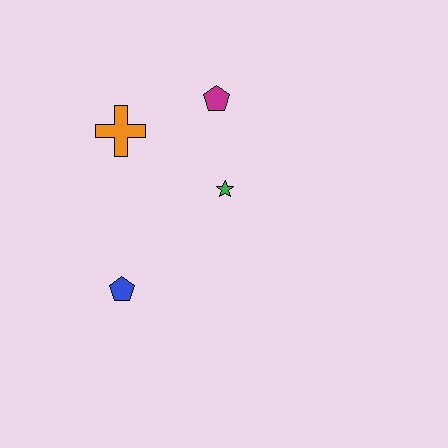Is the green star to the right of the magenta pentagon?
Yes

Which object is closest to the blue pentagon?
The green star is closest to the blue pentagon.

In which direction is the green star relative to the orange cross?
The green star is to the right of the orange cross.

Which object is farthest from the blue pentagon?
The magenta pentagon is farthest from the blue pentagon.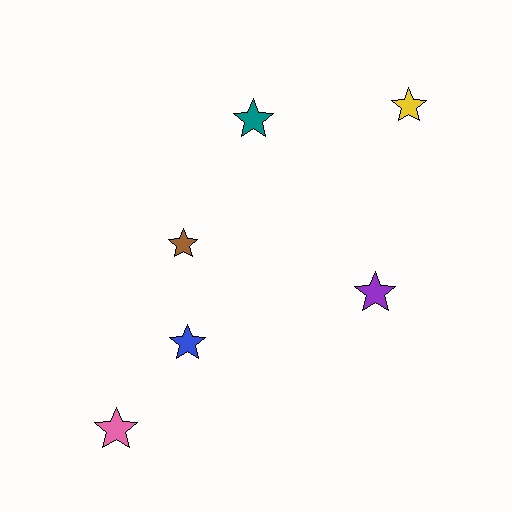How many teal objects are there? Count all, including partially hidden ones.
There is 1 teal object.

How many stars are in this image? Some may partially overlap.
There are 6 stars.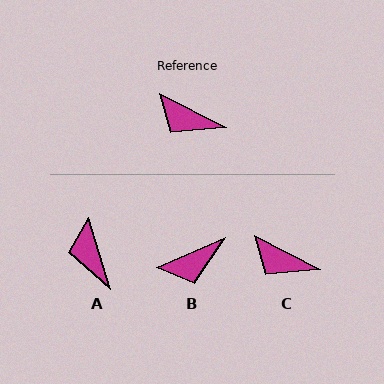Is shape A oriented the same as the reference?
No, it is off by about 46 degrees.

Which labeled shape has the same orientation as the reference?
C.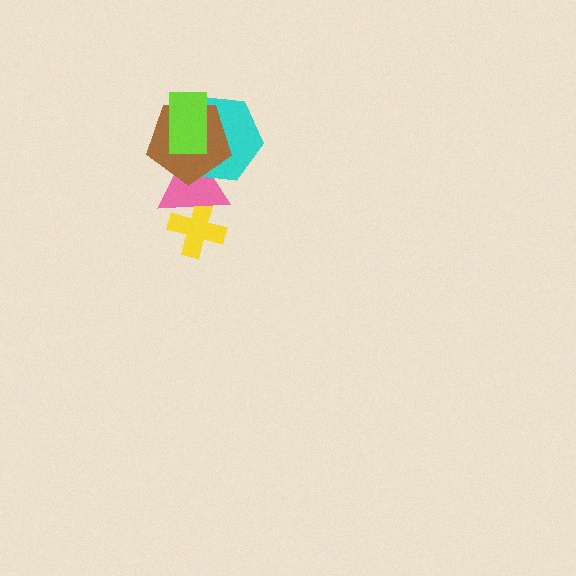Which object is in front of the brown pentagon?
The lime rectangle is in front of the brown pentagon.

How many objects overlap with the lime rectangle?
3 objects overlap with the lime rectangle.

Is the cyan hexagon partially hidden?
Yes, it is partially covered by another shape.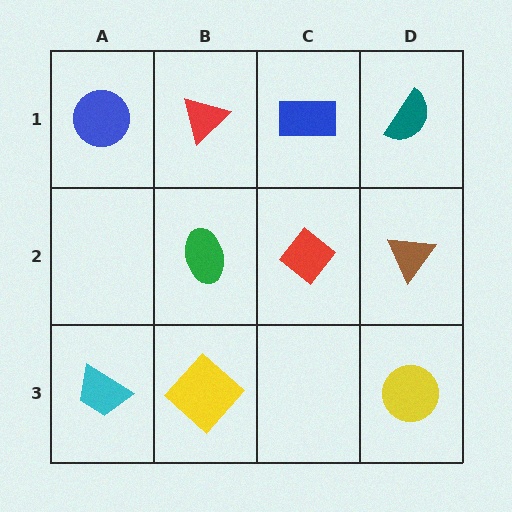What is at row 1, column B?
A red triangle.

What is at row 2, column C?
A red diamond.